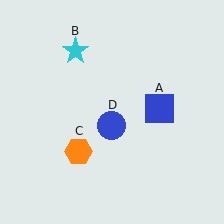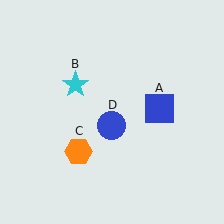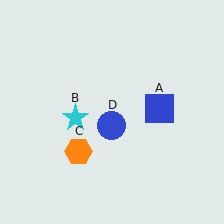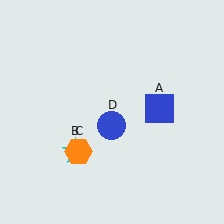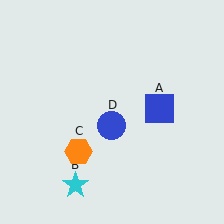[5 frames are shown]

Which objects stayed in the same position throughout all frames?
Blue square (object A) and orange hexagon (object C) and blue circle (object D) remained stationary.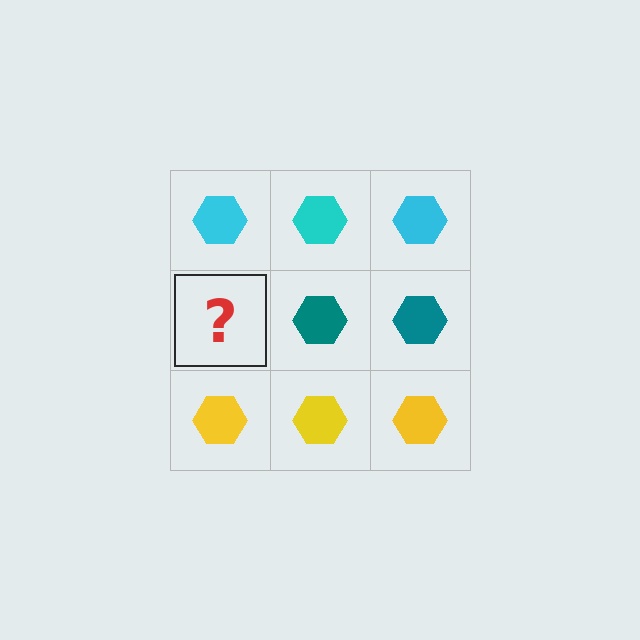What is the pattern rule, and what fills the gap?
The rule is that each row has a consistent color. The gap should be filled with a teal hexagon.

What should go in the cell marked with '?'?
The missing cell should contain a teal hexagon.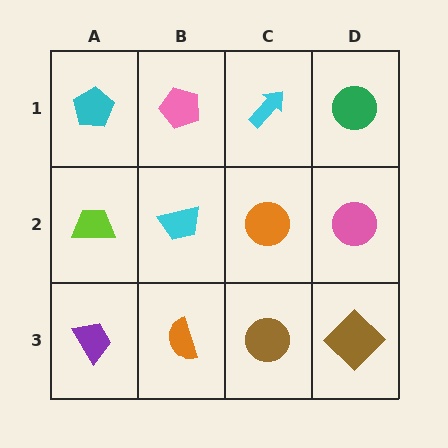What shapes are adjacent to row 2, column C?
A cyan arrow (row 1, column C), a brown circle (row 3, column C), a cyan trapezoid (row 2, column B), a pink circle (row 2, column D).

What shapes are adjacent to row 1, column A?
A lime trapezoid (row 2, column A), a pink pentagon (row 1, column B).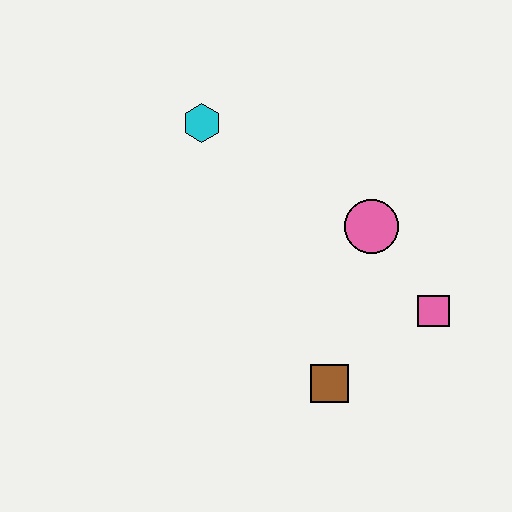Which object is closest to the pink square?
The pink circle is closest to the pink square.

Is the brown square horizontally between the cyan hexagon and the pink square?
Yes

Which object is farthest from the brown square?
The cyan hexagon is farthest from the brown square.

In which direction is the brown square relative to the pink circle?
The brown square is below the pink circle.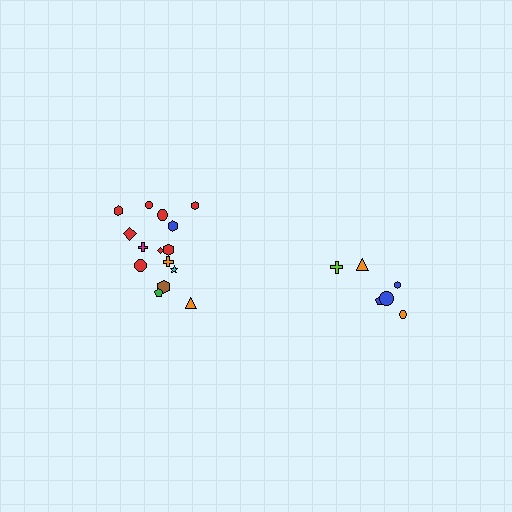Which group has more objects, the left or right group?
The left group.